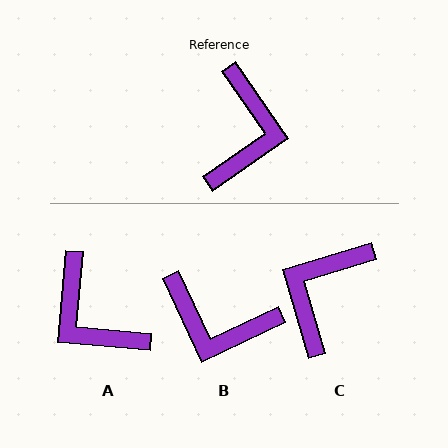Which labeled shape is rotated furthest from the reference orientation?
C, about 162 degrees away.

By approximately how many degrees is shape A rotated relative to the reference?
Approximately 130 degrees clockwise.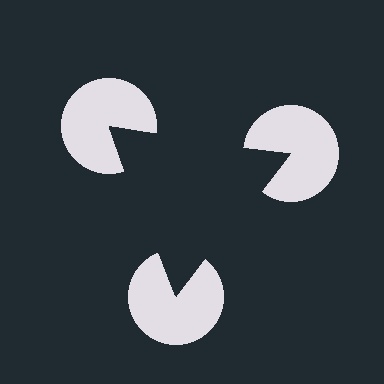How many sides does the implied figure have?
3 sides.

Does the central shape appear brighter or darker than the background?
It typically appears slightly darker than the background, even though no actual brightness change is drawn.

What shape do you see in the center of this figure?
An illusory triangle — its edges are inferred from the aligned wedge cuts in the pac-man discs, not physically drawn.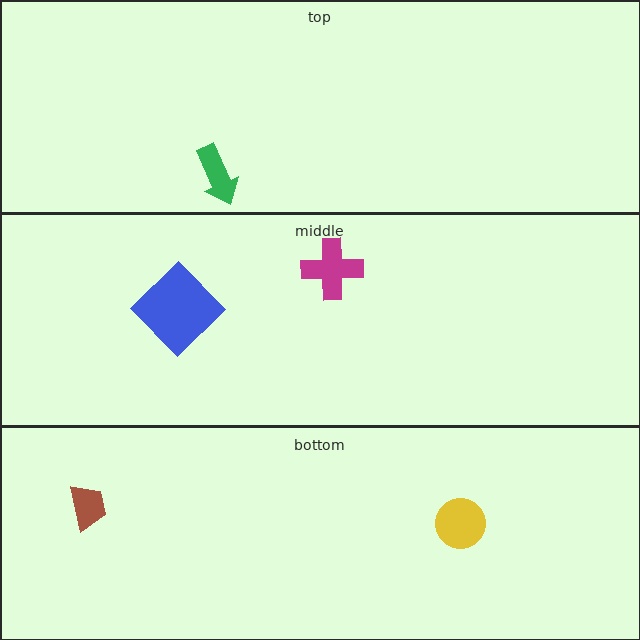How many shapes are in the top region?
1.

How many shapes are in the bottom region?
2.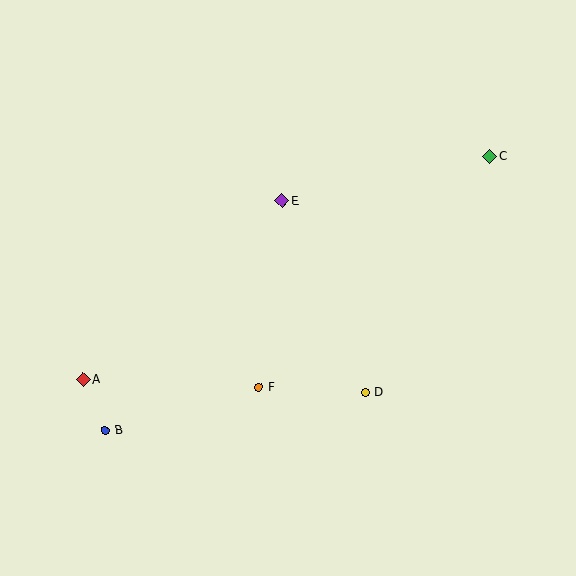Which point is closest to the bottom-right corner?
Point D is closest to the bottom-right corner.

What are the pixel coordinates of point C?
Point C is at (489, 157).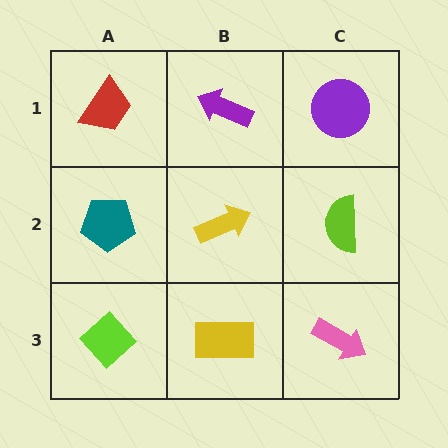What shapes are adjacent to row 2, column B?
A purple arrow (row 1, column B), a yellow rectangle (row 3, column B), a teal pentagon (row 2, column A), a lime semicircle (row 2, column C).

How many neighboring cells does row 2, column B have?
4.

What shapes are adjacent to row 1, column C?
A lime semicircle (row 2, column C), a purple arrow (row 1, column B).